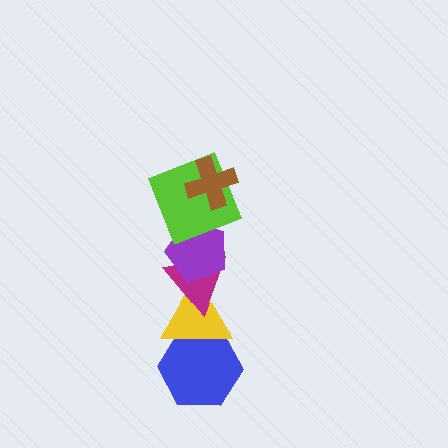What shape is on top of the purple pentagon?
The lime square is on top of the purple pentagon.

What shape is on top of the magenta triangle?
The purple pentagon is on top of the magenta triangle.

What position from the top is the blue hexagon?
The blue hexagon is 6th from the top.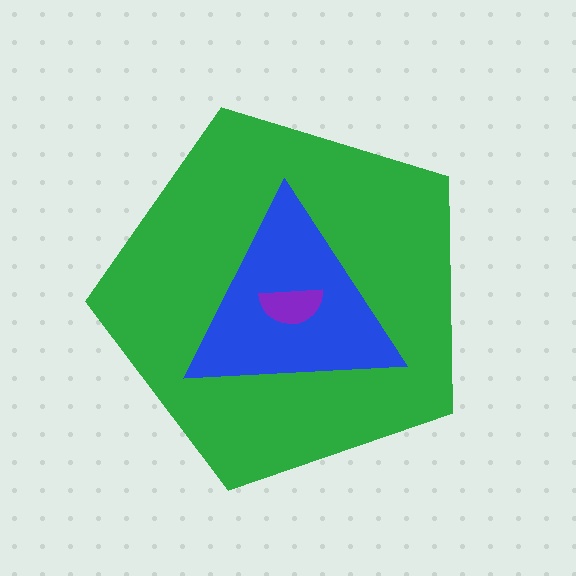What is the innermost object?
The purple semicircle.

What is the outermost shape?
The green pentagon.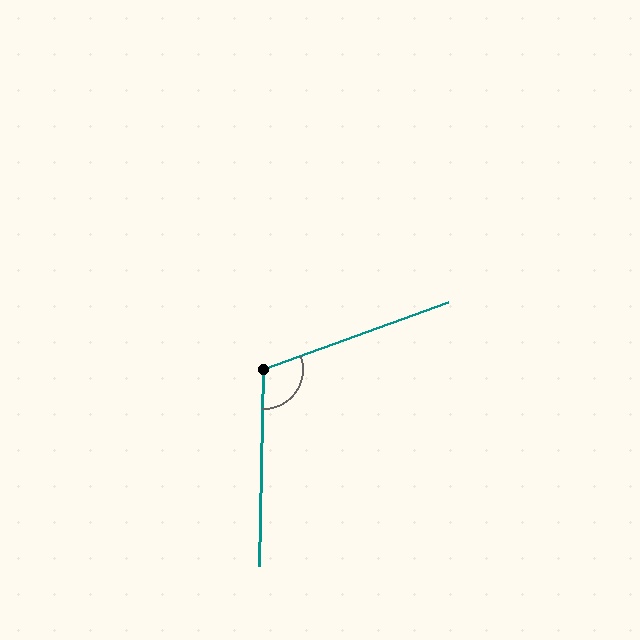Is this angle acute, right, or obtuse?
It is obtuse.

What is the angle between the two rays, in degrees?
Approximately 111 degrees.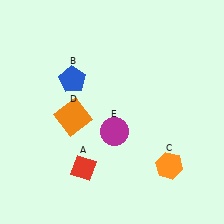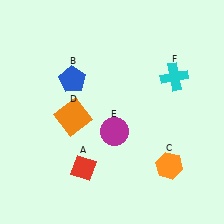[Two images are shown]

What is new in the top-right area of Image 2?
A cyan cross (F) was added in the top-right area of Image 2.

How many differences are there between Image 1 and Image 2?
There is 1 difference between the two images.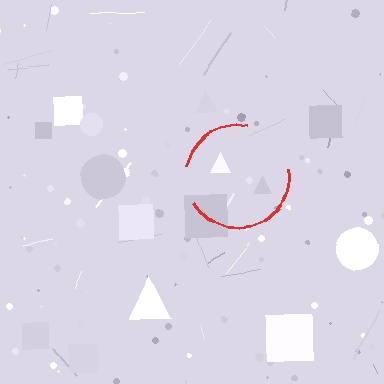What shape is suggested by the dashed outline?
The dashed outline suggests a circle.